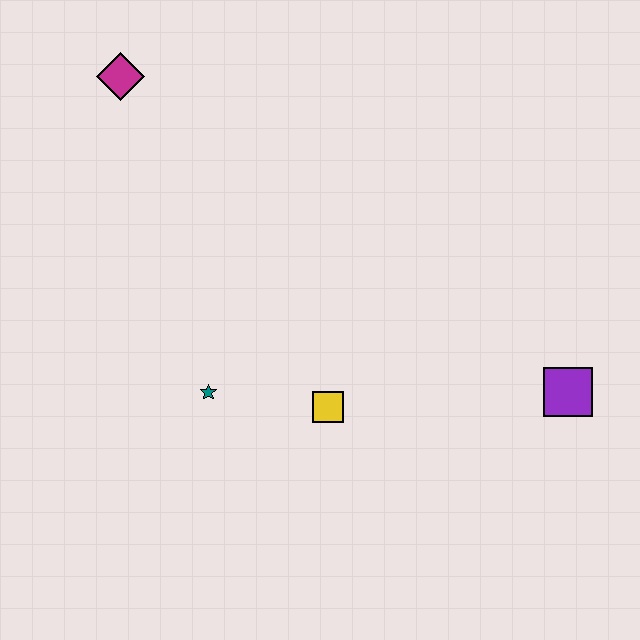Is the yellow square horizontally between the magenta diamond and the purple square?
Yes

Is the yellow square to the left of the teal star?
No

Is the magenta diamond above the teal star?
Yes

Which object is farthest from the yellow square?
The magenta diamond is farthest from the yellow square.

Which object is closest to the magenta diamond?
The teal star is closest to the magenta diamond.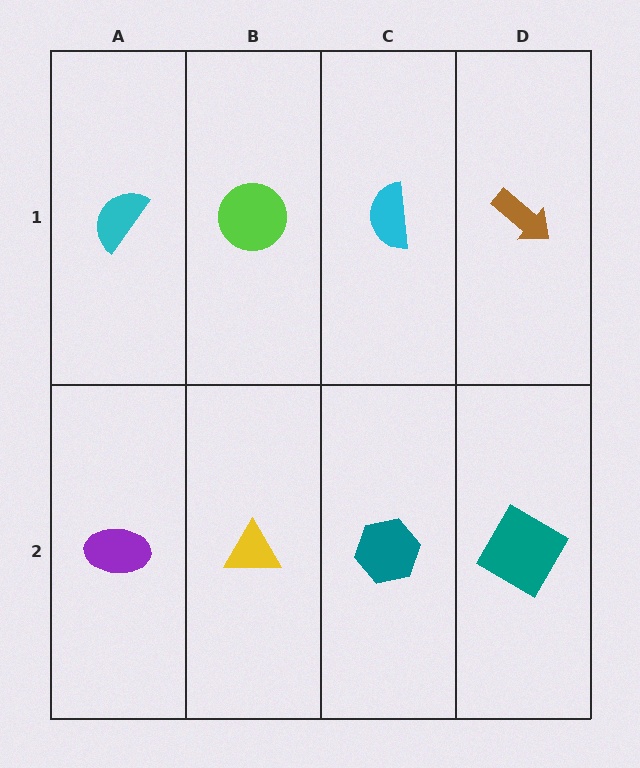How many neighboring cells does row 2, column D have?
2.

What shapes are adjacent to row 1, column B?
A yellow triangle (row 2, column B), a cyan semicircle (row 1, column A), a cyan semicircle (row 1, column C).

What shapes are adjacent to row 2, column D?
A brown arrow (row 1, column D), a teal hexagon (row 2, column C).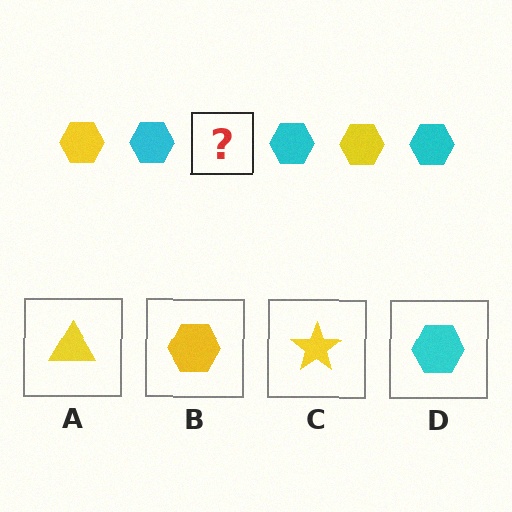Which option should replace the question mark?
Option B.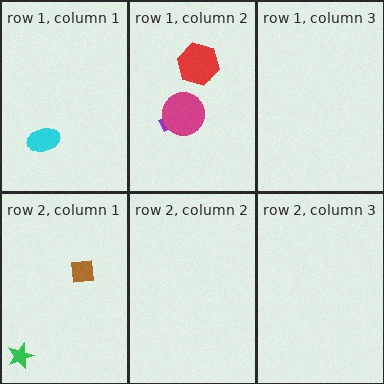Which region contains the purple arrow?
The row 1, column 2 region.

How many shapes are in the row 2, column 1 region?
2.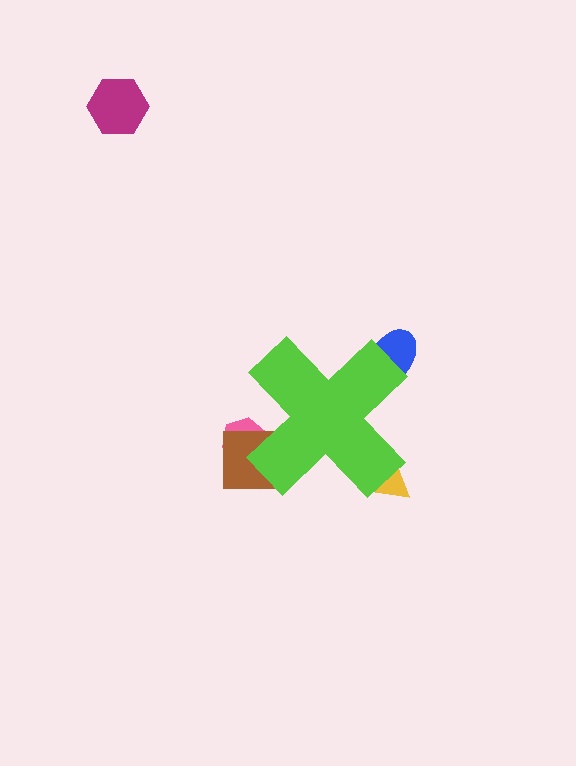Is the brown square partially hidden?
Yes, the brown square is partially hidden behind the lime cross.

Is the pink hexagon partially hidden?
Yes, the pink hexagon is partially hidden behind the lime cross.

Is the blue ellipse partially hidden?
Yes, the blue ellipse is partially hidden behind the lime cross.